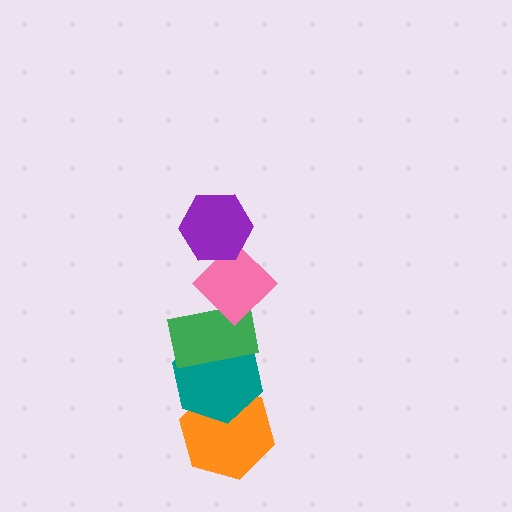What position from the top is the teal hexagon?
The teal hexagon is 4th from the top.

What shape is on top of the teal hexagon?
The green rectangle is on top of the teal hexagon.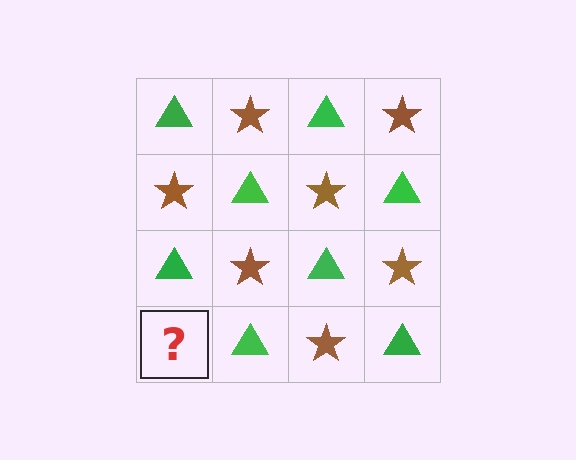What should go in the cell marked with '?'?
The missing cell should contain a brown star.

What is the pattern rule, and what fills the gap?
The rule is that it alternates green triangle and brown star in a checkerboard pattern. The gap should be filled with a brown star.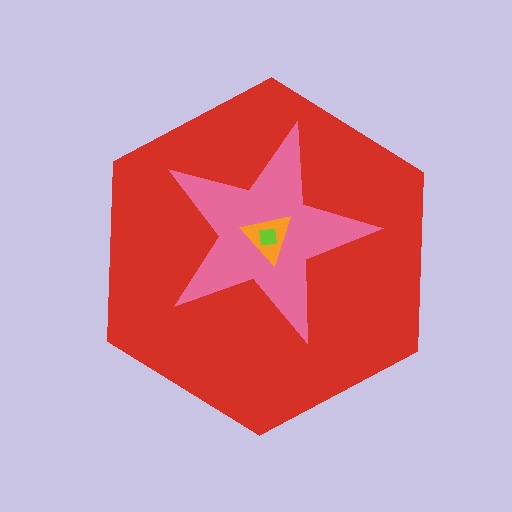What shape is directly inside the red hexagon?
The pink star.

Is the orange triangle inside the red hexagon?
Yes.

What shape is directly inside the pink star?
The orange triangle.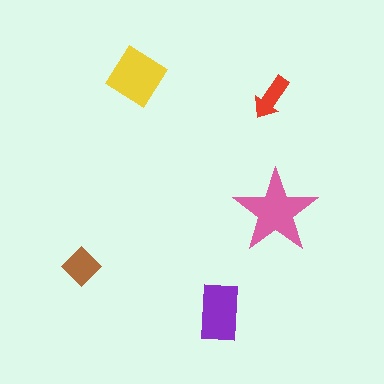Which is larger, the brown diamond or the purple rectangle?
The purple rectangle.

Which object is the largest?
The pink star.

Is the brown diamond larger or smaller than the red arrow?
Larger.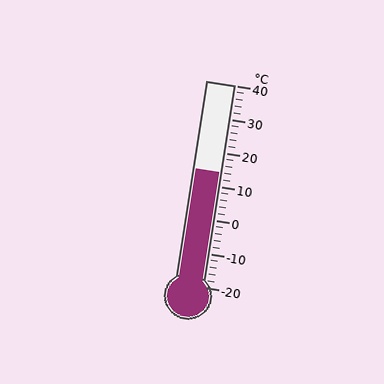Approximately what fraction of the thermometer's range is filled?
The thermometer is filled to approximately 55% of its range.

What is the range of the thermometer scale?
The thermometer scale ranges from -20°C to 40°C.